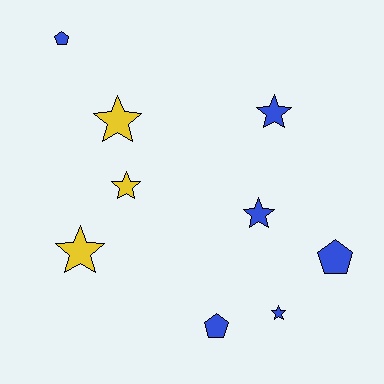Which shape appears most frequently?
Star, with 6 objects.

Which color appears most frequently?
Blue, with 6 objects.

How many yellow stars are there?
There are 3 yellow stars.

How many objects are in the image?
There are 9 objects.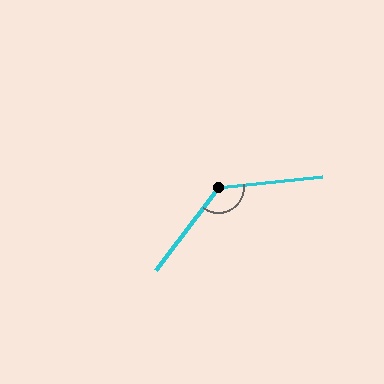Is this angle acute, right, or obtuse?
It is obtuse.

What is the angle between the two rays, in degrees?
Approximately 133 degrees.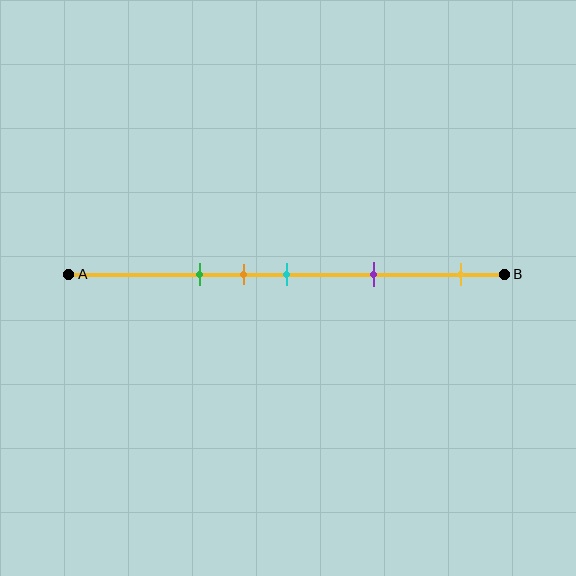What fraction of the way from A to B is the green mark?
The green mark is approximately 30% (0.3) of the way from A to B.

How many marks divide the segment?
There are 5 marks dividing the segment.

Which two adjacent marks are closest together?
The orange and cyan marks are the closest adjacent pair.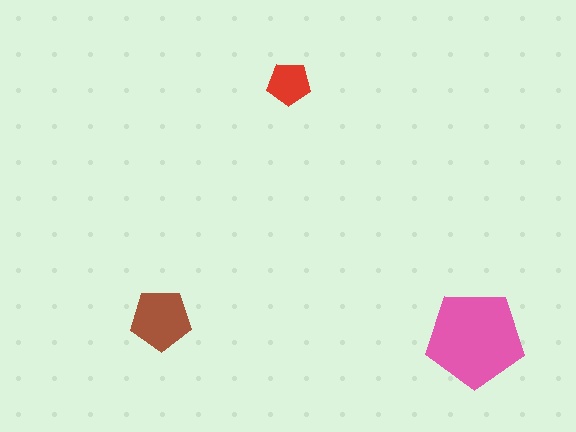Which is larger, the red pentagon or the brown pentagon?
The brown one.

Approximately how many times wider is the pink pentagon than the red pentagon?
About 2.5 times wider.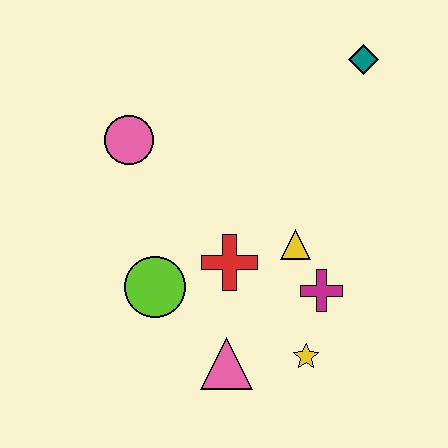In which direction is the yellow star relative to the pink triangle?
The yellow star is to the right of the pink triangle.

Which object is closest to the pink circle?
The lime circle is closest to the pink circle.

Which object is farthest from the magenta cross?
The pink circle is farthest from the magenta cross.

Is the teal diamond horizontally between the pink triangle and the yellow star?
No